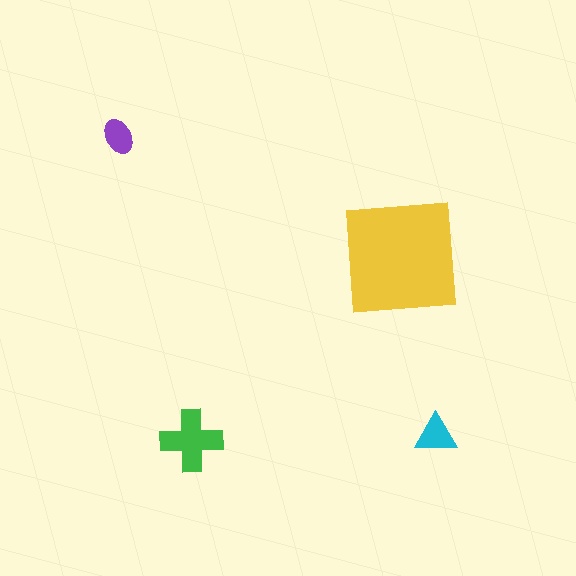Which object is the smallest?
The purple ellipse.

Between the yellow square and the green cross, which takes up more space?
The yellow square.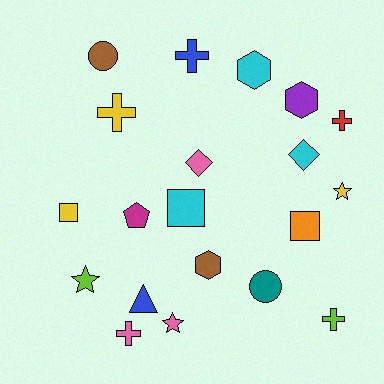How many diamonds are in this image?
There are 2 diamonds.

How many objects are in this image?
There are 20 objects.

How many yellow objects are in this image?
There are 3 yellow objects.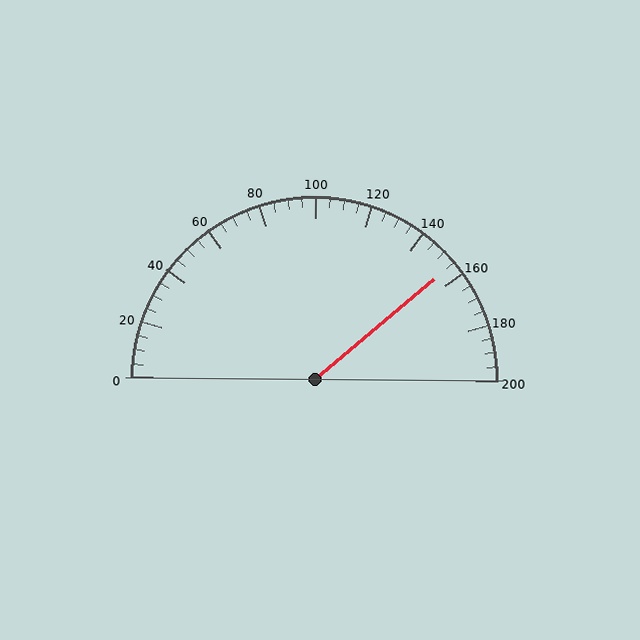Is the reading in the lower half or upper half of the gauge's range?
The reading is in the upper half of the range (0 to 200).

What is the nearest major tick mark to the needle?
The nearest major tick mark is 160.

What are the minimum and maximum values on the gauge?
The gauge ranges from 0 to 200.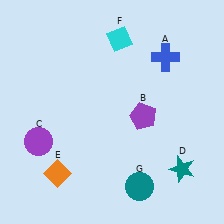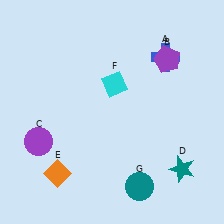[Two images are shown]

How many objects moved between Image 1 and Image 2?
2 objects moved between the two images.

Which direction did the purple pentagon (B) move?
The purple pentagon (B) moved up.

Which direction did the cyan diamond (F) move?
The cyan diamond (F) moved down.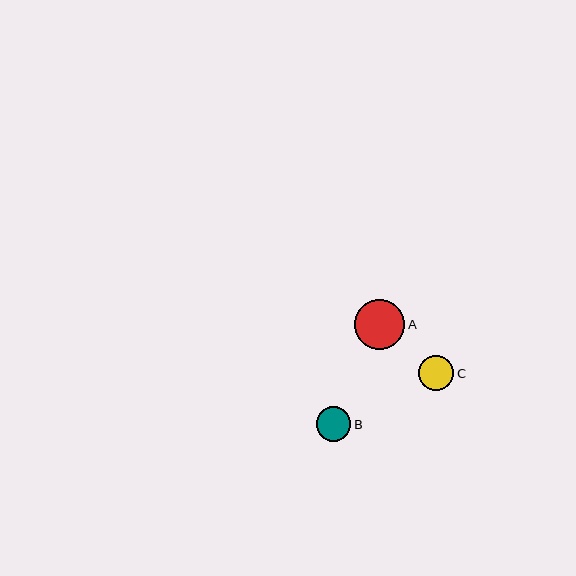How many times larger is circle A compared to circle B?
Circle A is approximately 1.5 times the size of circle B.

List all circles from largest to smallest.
From largest to smallest: A, C, B.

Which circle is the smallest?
Circle B is the smallest with a size of approximately 34 pixels.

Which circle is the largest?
Circle A is the largest with a size of approximately 50 pixels.